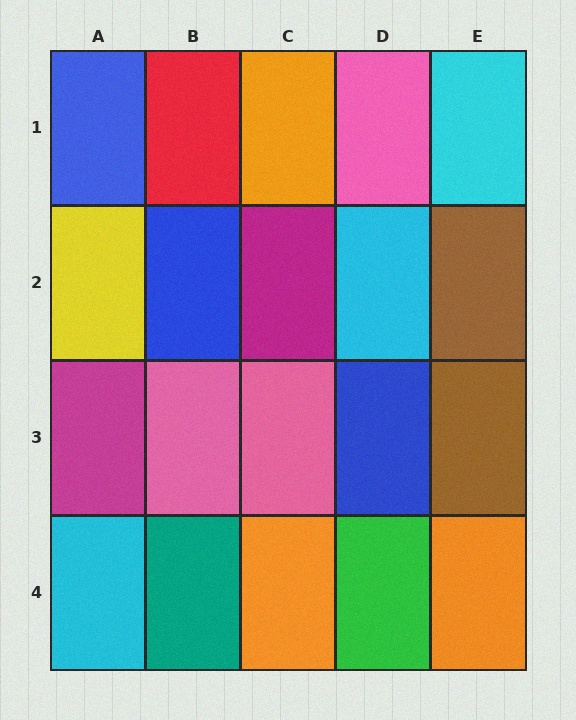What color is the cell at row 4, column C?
Orange.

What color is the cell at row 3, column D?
Blue.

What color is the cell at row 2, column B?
Blue.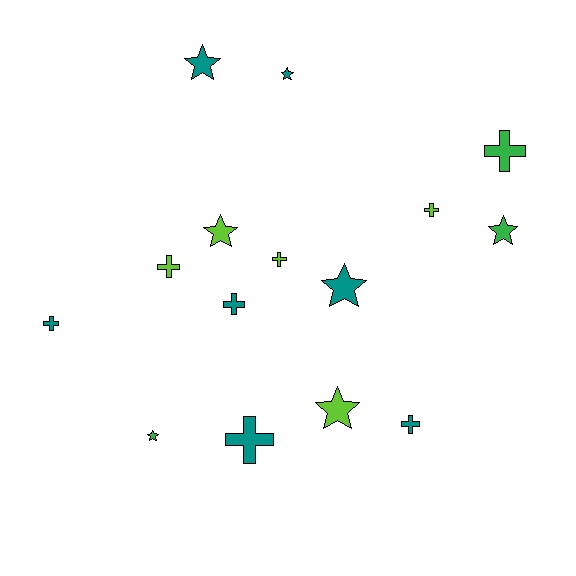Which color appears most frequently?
Teal, with 7 objects.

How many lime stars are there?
There are 2 lime stars.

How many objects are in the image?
There are 15 objects.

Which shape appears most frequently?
Cross, with 8 objects.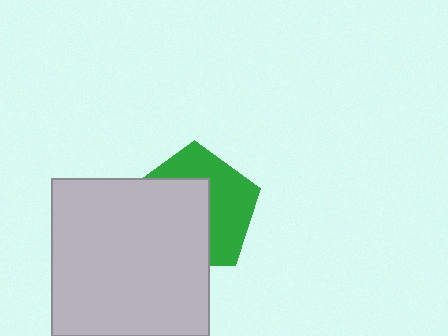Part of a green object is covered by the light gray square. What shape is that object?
It is a pentagon.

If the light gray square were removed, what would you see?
You would see the complete green pentagon.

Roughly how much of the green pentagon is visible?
About half of it is visible (roughly 47%).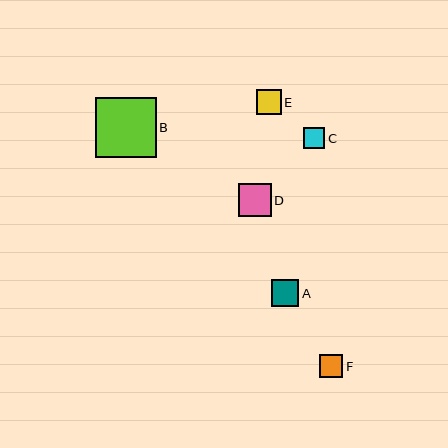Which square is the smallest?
Square C is the smallest with a size of approximately 22 pixels.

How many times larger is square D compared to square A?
Square D is approximately 1.2 times the size of square A.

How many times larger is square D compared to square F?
Square D is approximately 1.4 times the size of square F.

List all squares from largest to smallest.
From largest to smallest: B, D, A, E, F, C.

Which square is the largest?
Square B is the largest with a size of approximately 61 pixels.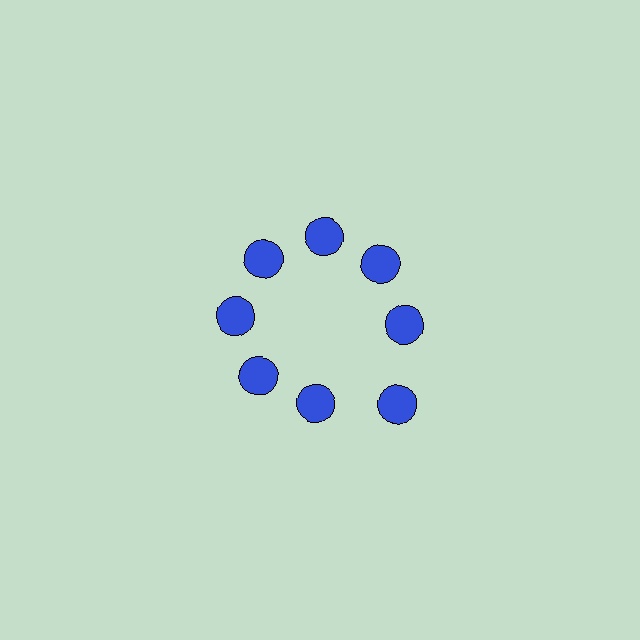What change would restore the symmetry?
The symmetry would be restored by moving it inward, back onto the ring so that all 8 circles sit at equal angles and equal distance from the center.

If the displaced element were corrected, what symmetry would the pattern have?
It would have 8-fold rotational symmetry — the pattern would map onto itself every 45 degrees.